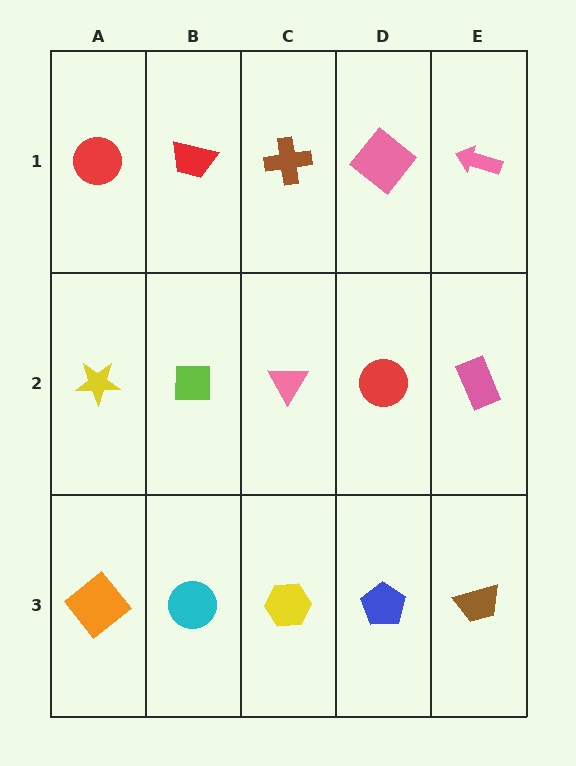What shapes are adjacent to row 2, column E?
A pink arrow (row 1, column E), a brown trapezoid (row 3, column E), a red circle (row 2, column D).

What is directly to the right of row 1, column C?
A pink diamond.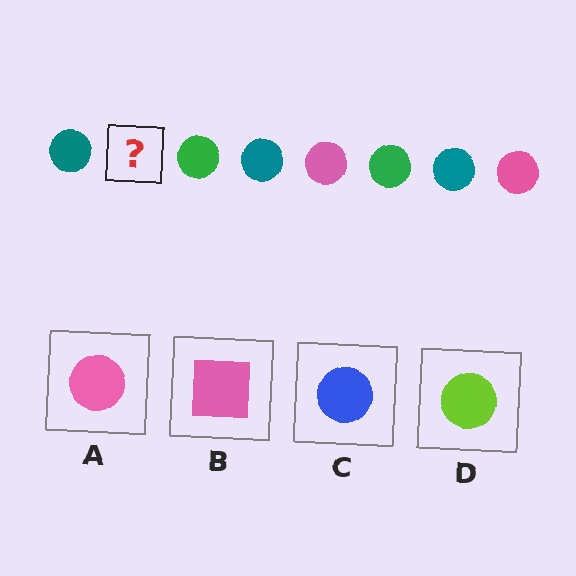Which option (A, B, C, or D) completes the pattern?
A.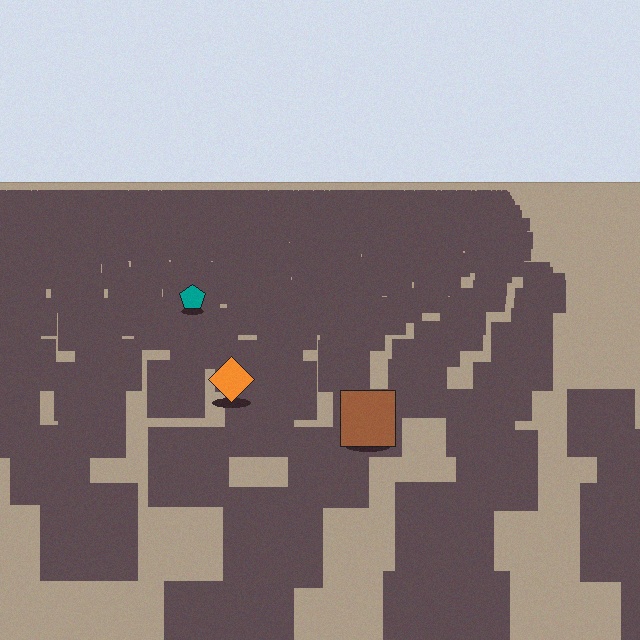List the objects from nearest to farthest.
From nearest to farthest: the brown square, the orange diamond, the teal pentagon.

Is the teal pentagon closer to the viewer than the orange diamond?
No. The orange diamond is closer — you can tell from the texture gradient: the ground texture is coarser near it.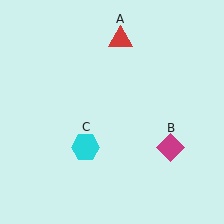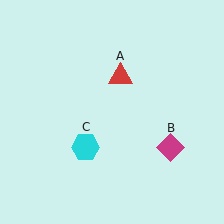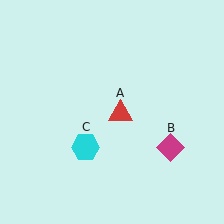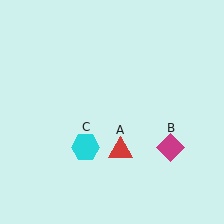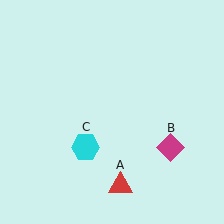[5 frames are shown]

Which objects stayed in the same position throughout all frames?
Magenta diamond (object B) and cyan hexagon (object C) remained stationary.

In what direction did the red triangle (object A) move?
The red triangle (object A) moved down.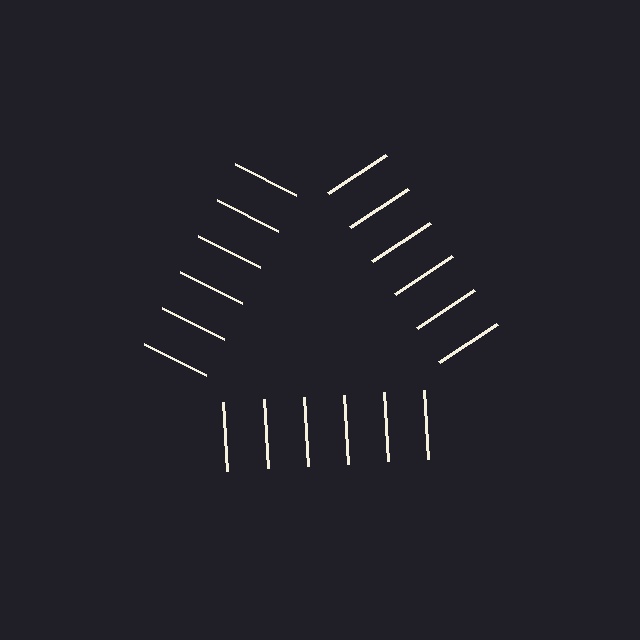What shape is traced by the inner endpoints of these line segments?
An illusory triangle — the line segments terminate on its edges but no continuous stroke is drawn.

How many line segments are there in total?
18 — 6 along each of the 3 edges.